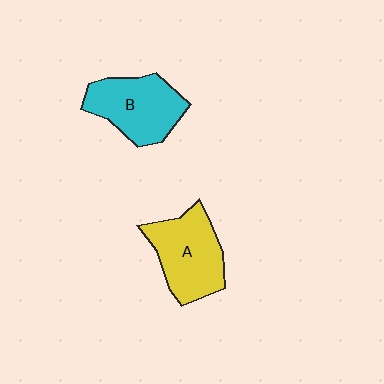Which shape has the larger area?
Shape A (yellow).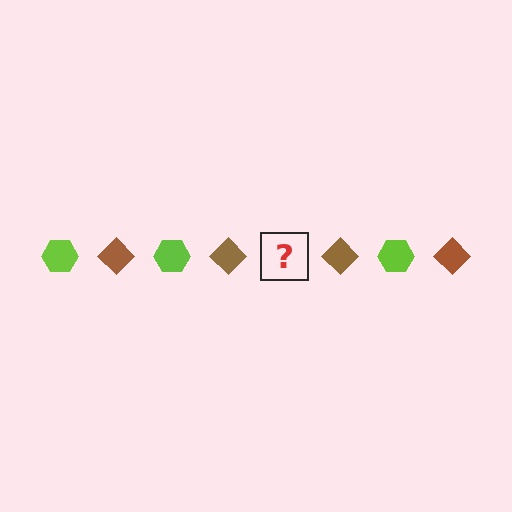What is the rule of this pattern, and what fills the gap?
The rule is that the pattern alternates between lime hexagon and brown diamond. The gap should be filled with a lime hexagon.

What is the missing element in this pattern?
The missing element is a lime hexagon.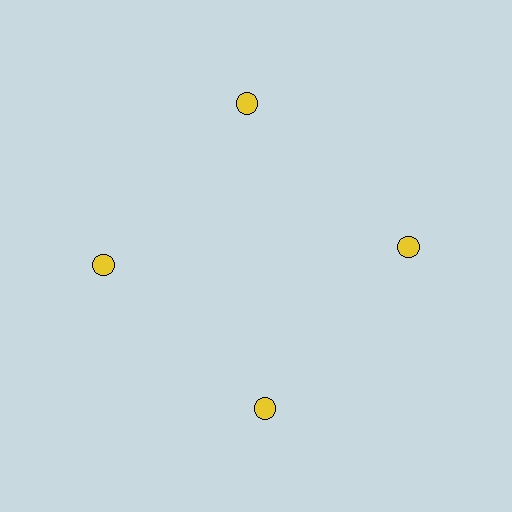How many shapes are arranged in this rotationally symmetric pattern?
There are 4 shapes, arranged in 4 groups of 1.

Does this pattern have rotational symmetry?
Yes, this pattern has 4-fold rotational symmetry. It looks the same after rotating 90 degrees around the center.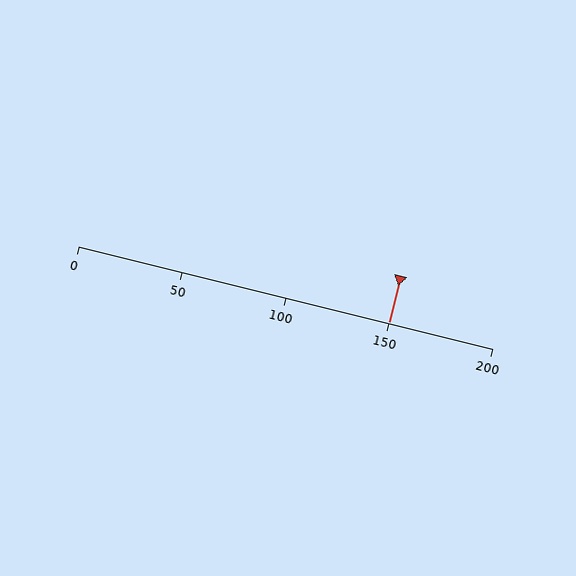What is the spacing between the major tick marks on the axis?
The major ticks are spaced 50 apart.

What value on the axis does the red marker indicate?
The marker indicates approximately 150.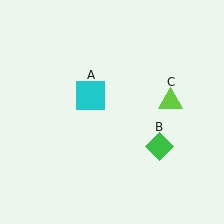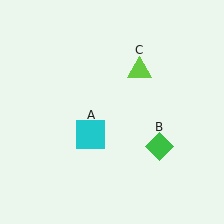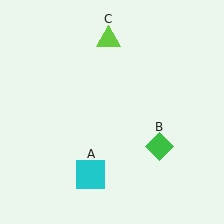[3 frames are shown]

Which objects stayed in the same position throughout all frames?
Green diamond (object B) remained stationary.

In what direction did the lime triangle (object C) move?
The lime triangle (object C) moved up and to the left.